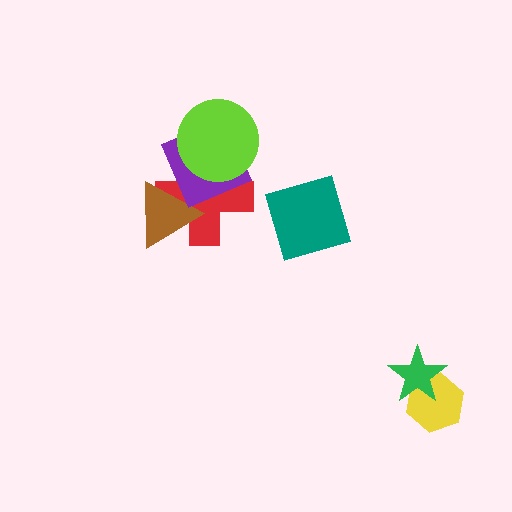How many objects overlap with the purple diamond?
3 objects overlap with the purple diamond.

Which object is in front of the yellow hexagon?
The green star is in front of the yellow hexagon.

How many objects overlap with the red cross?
3 objects overlap with the red cross.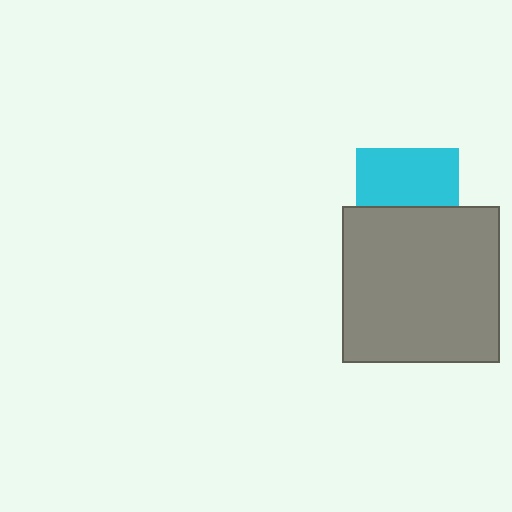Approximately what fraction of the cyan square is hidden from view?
Roughly 44% of the cyan square is hidden behind the gray square.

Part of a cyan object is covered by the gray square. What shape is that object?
It is a square.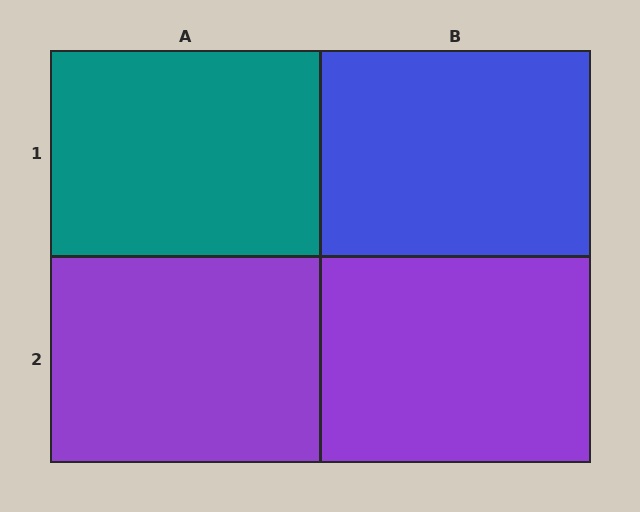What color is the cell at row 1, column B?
Blue.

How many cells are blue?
1 cell is blue.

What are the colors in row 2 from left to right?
Purple, purple.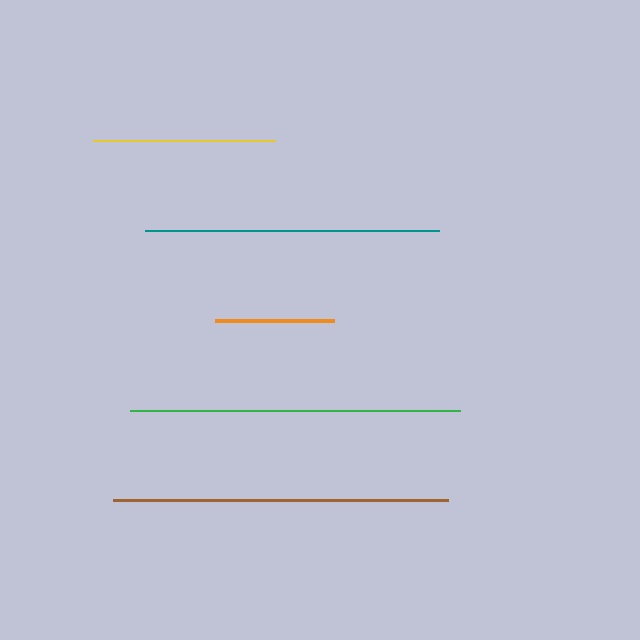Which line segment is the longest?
The brown line is the longest at approximately 335 pixels.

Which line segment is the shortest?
The orange line is the shortest at approximately 119 pixels.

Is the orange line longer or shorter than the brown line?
The brown line is longer than the orange line.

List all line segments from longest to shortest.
From longest to shortest: brown, green, teal, yellow, orange.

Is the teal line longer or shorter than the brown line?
The brown line is longer than the teal line.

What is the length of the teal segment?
The teal segment is approximately 294 pixels long.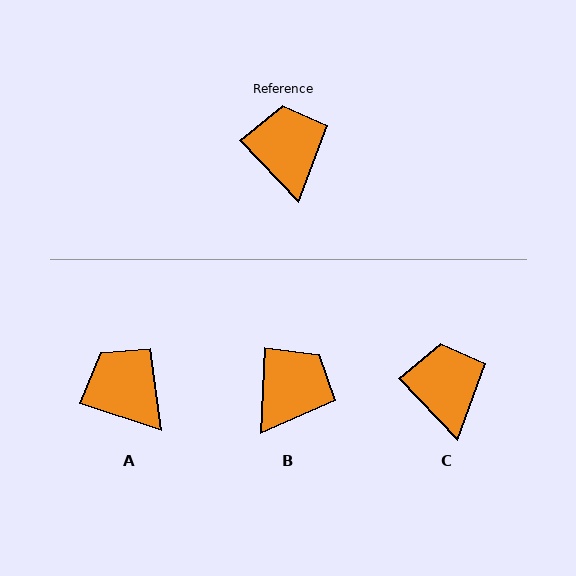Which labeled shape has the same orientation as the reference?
C.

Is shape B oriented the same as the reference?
No, it is off by about 46 degrees.